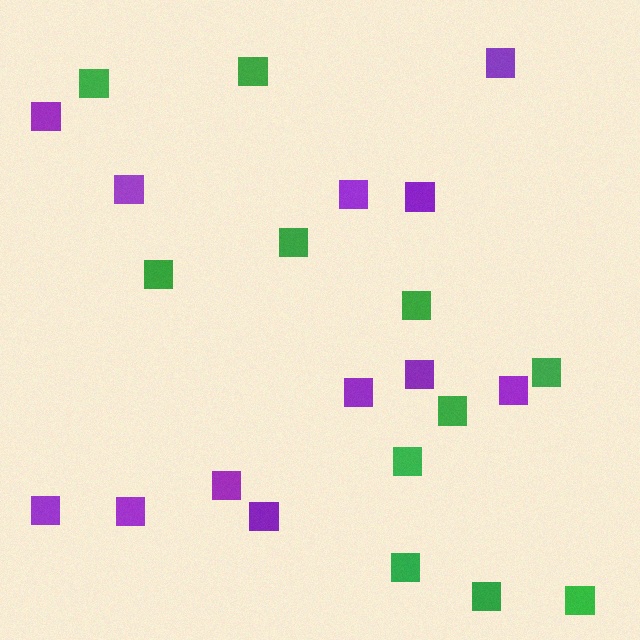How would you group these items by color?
There are 2 groups: one group of purple squares (12) and one group of green squares (11).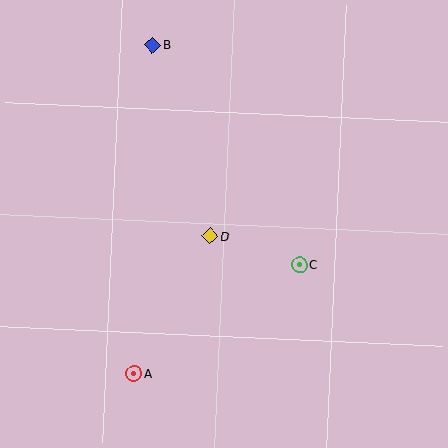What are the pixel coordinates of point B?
Point B is at (152, 45).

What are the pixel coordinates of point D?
Point D is at (210, 236).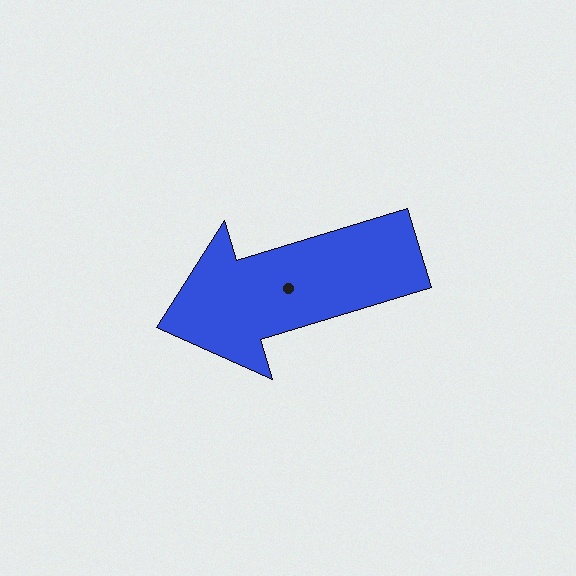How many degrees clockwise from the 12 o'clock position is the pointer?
Approximately 253 degrees.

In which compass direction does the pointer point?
West.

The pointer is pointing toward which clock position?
Roughly 8 o'clock.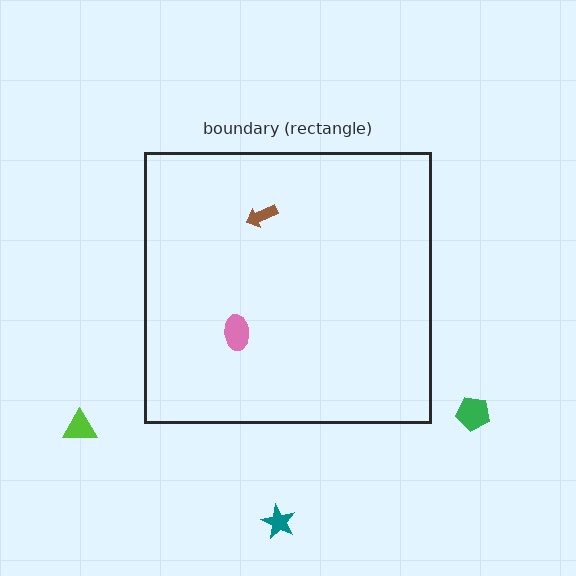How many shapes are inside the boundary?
2 inside, 3 outside.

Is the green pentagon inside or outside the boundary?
Outside.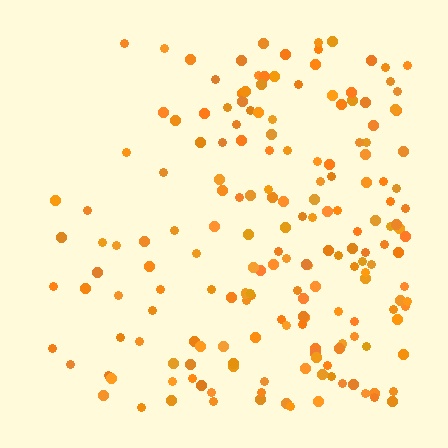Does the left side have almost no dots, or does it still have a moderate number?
Still a moderate number, just noticeably fewer than the right.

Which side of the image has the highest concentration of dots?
The right.